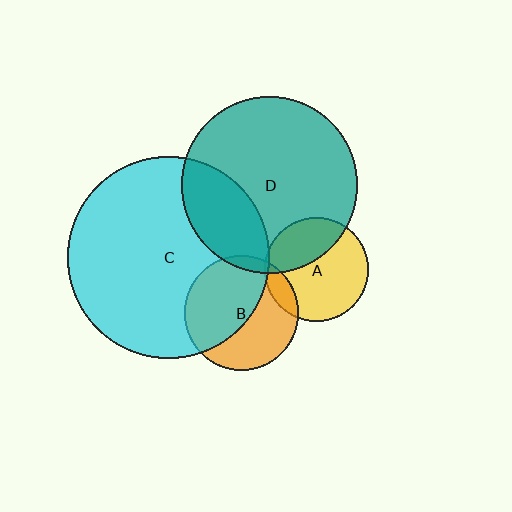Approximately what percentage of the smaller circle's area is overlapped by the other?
Approximately 55%.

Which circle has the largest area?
Circle C (cyan).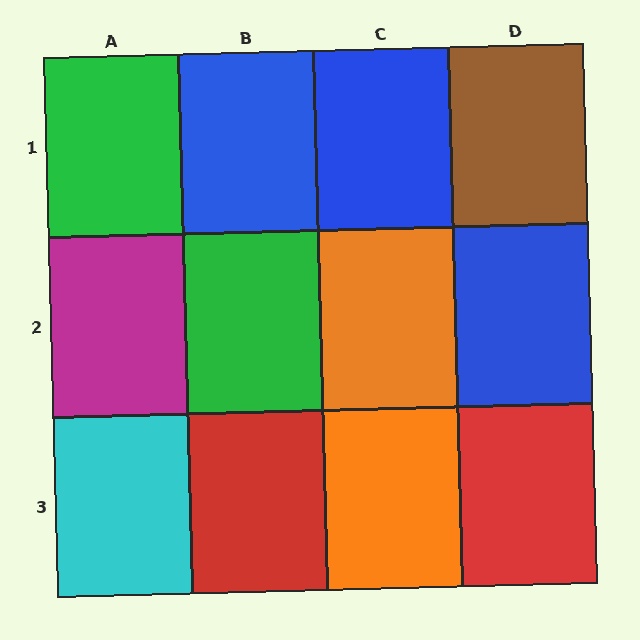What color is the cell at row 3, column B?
Red.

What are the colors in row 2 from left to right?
Magenta, green, orange, blue.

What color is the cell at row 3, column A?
Cyan.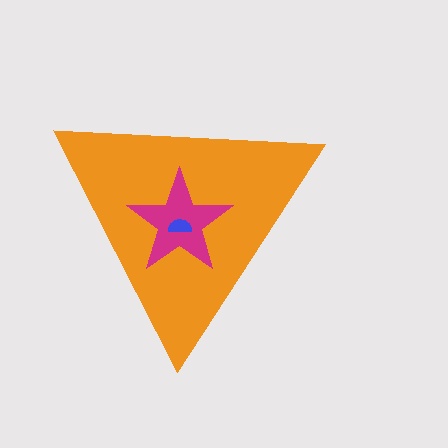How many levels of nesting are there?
3.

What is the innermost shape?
The blue semicircle.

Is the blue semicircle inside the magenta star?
Yes.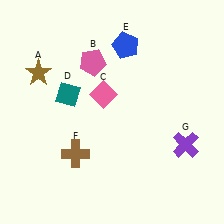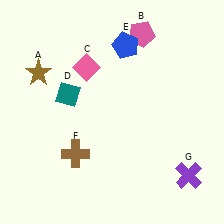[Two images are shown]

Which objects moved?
The objects that moved are: the pink pentagon (B), the pink diamond (C), the purple cross (G).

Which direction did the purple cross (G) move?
The purple cross (G) moved down.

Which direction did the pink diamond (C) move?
The pink diamond (C) moved up.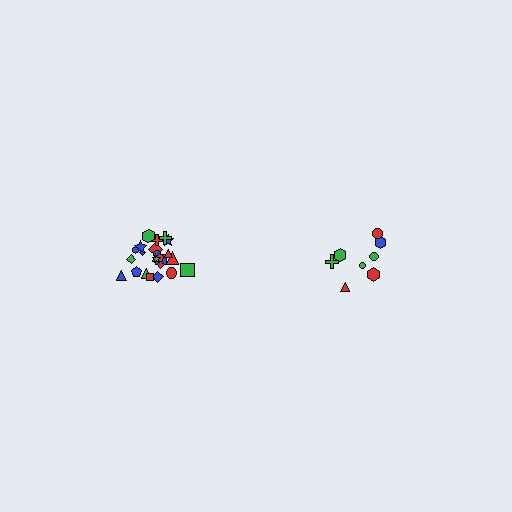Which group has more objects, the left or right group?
The left group.